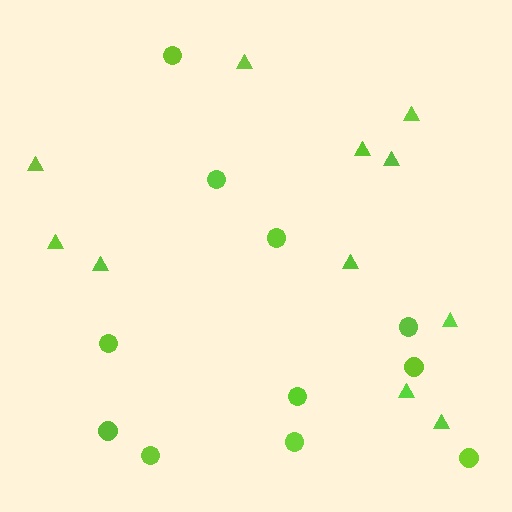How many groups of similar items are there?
There are 2 groups: one group of triangles (11) and one group of circles (11).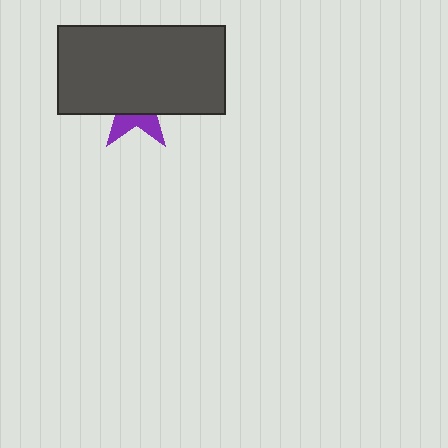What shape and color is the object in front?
The object in front is a dark gray rectangle.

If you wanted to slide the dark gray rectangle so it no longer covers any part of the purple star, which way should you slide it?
Slide it up — that is the most direct way to separate the two shapes.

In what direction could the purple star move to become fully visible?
The purple star could move down. That would shift it out from behind the dark gray rectangle entirely.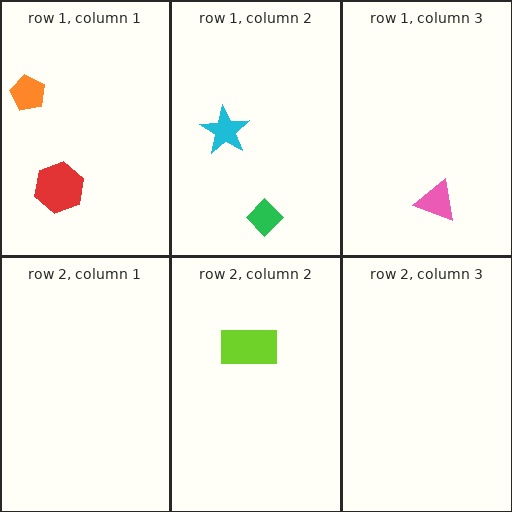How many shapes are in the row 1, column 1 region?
2.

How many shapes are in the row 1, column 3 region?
1.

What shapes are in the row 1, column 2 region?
The cyan star, the green diamond.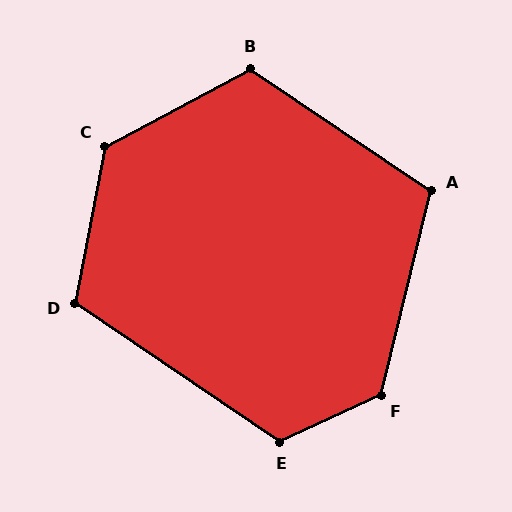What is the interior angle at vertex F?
Approximately 128 degrees (obtuse).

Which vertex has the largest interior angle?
C, at approximately 129 degrees.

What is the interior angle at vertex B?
Approximately 118 degrees (obtuse).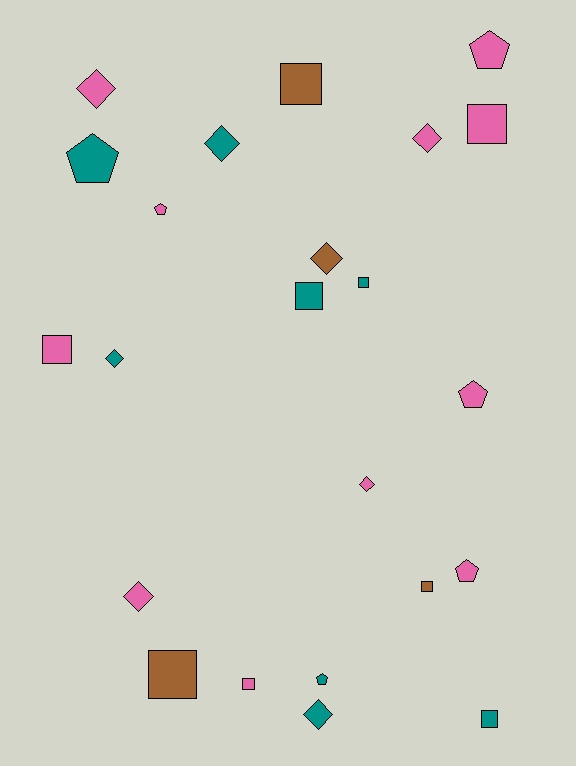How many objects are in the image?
There are 23 objects.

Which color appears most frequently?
Pink, with 11 objects.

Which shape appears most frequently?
Square, with 9 objects.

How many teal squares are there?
There are 3 teal squares.